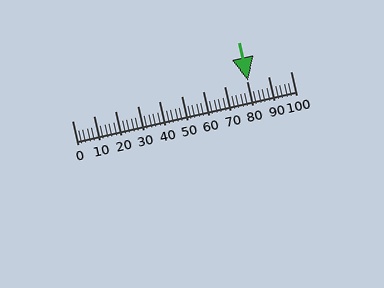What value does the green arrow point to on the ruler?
The green arrow points to approximately 81.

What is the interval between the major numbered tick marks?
The major tick marks are spaced 10 units apart.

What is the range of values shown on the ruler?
The ruler shows values from 0 to 100.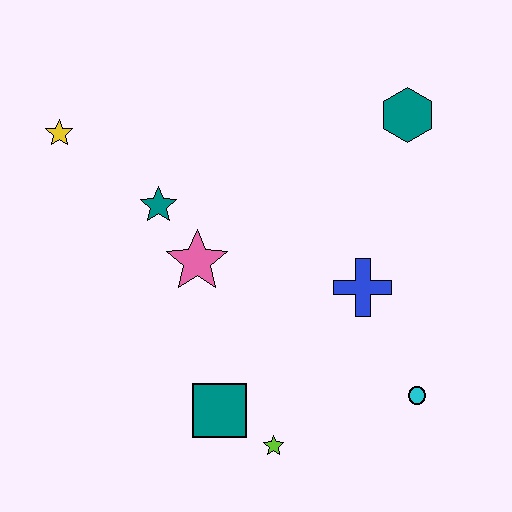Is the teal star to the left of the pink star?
Yes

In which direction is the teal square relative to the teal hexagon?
The teal square is below the teal hexagon.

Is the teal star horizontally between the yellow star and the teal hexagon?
Yes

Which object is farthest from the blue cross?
The yellow star is farthest from the blue cross.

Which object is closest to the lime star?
The teal square is closest to the lime star.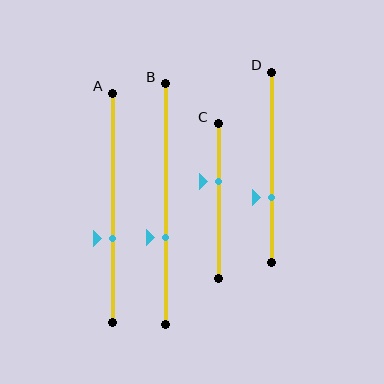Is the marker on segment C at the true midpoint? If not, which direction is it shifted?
No, the marker on segment C is shifted upward by about 13% of the segment length.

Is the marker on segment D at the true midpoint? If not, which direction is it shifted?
No, the marker on segment D is shifted downward by about 16% of the segment length.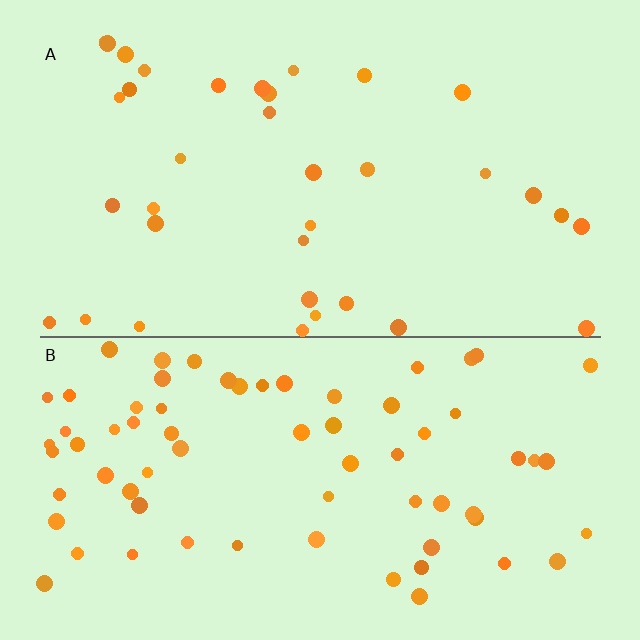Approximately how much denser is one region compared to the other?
Approximately 2.0× — region B over region A.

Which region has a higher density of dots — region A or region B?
B (the bottom).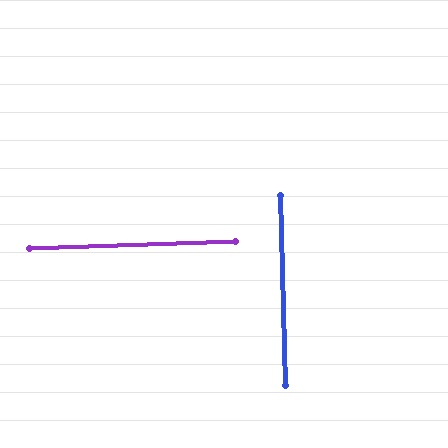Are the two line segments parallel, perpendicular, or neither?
Perpendicular — they meet at approximately 89°.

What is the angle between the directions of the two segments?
Approximately 89 degrees.